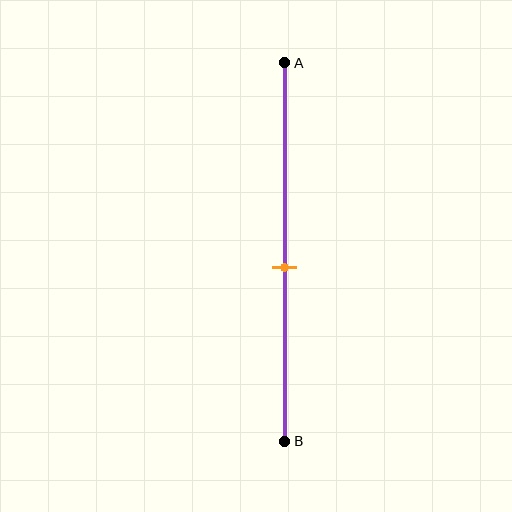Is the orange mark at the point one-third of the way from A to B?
No, the mark is at about 55% from A, not at the 33% one-third point.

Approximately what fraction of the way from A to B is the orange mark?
The orange mark is approximately 55% of the way from A to B.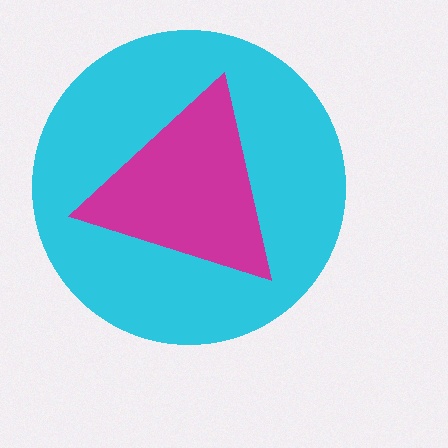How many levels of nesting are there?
2.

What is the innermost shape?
The magenta triangle.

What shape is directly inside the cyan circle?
The magenta triangle.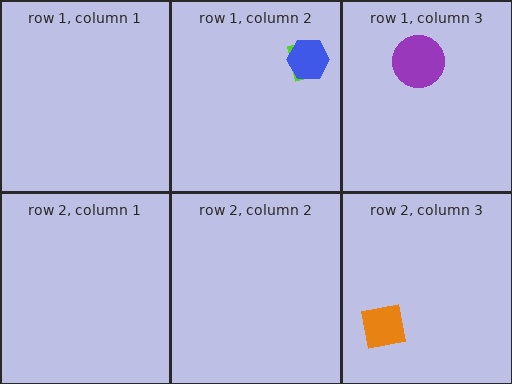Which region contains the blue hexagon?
The row 1, column 2 region.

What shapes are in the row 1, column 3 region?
The purple circle.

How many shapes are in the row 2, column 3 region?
1.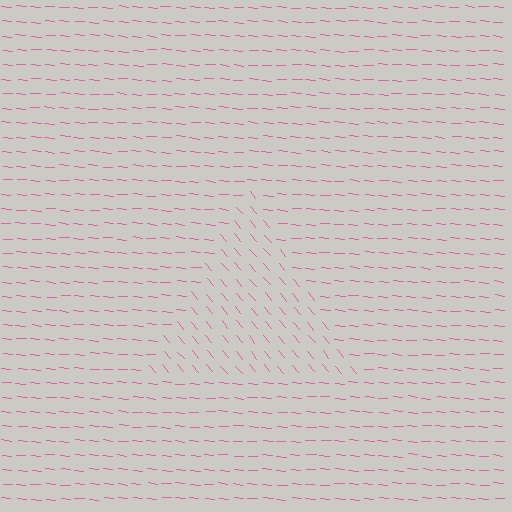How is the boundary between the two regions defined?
The boundary is defined purely by a change in line orientation (approximately 45 degrees difference). All lines are the same color and thickness.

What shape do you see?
I see a triangle.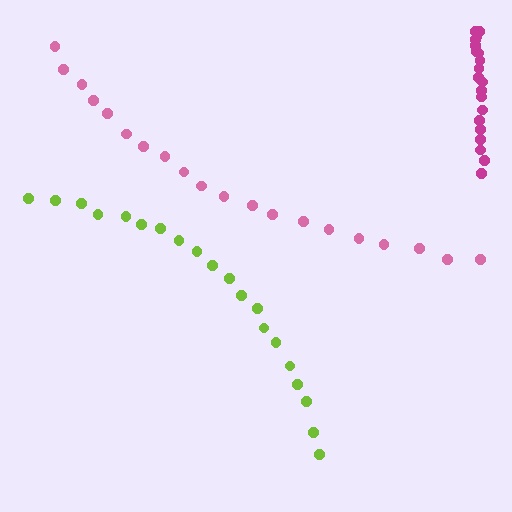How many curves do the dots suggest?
There are 3 distinct paths.